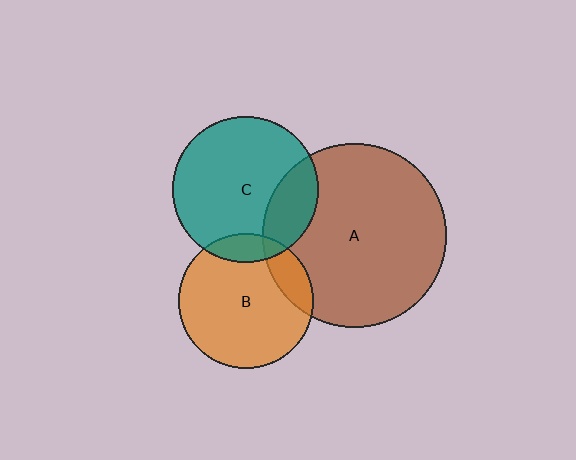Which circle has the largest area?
Circle A (brown).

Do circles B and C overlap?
Yes.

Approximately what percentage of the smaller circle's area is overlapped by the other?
Approximately 10%.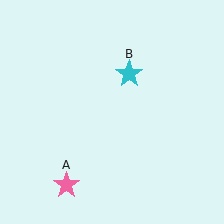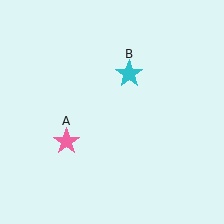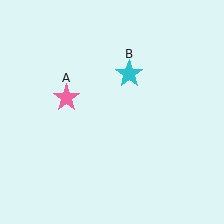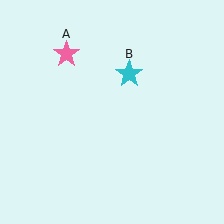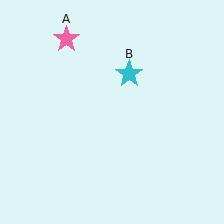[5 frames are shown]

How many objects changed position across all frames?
1 object changed position: pink star (object A).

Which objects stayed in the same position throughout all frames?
Cyan star (object B) remained stationary.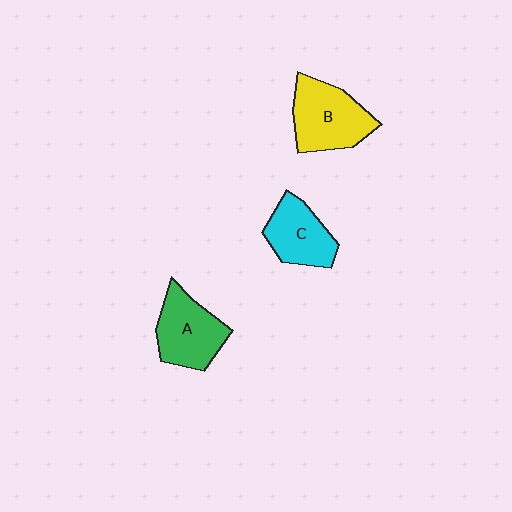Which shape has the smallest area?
Shape C (cyan).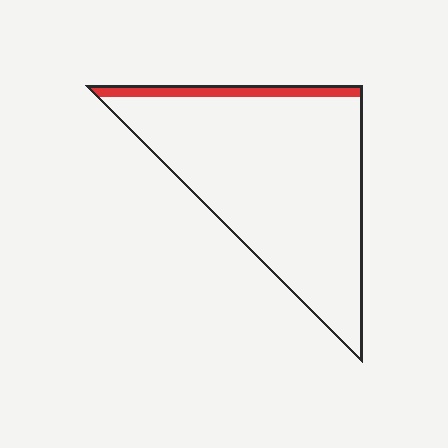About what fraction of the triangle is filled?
About one tenth (1/10).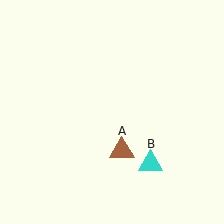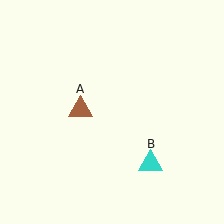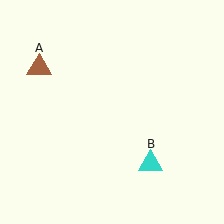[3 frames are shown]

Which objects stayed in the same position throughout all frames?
Cyan triangle (object B) remained stationary.